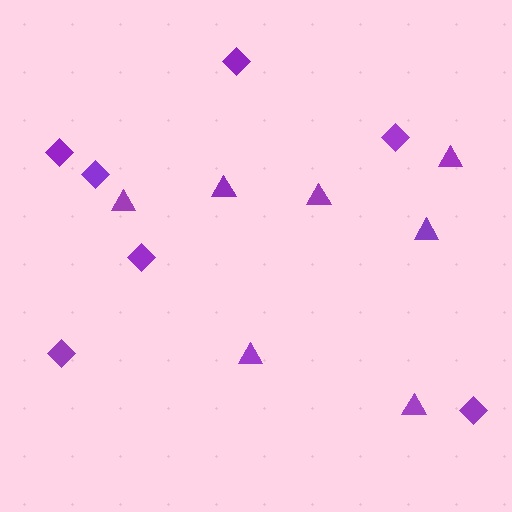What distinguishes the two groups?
There are 2 groups: one group of diamonds (7) and one group of triangles (7).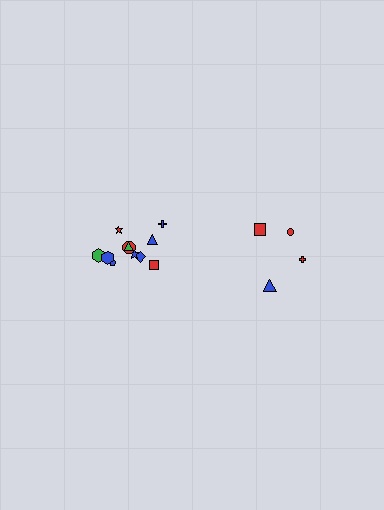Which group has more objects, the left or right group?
The left group.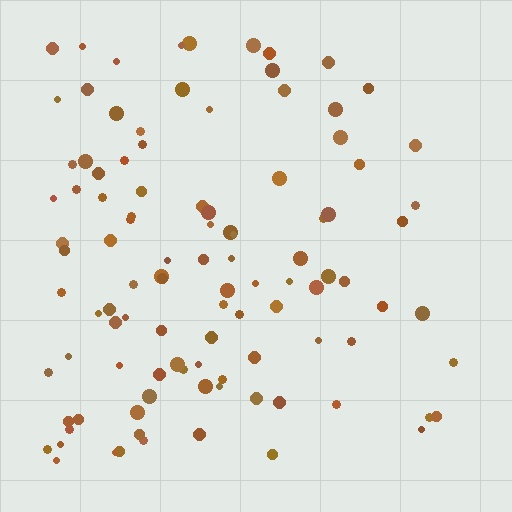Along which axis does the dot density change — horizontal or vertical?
Horizontal.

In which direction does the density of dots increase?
From right to left, with the left side densest.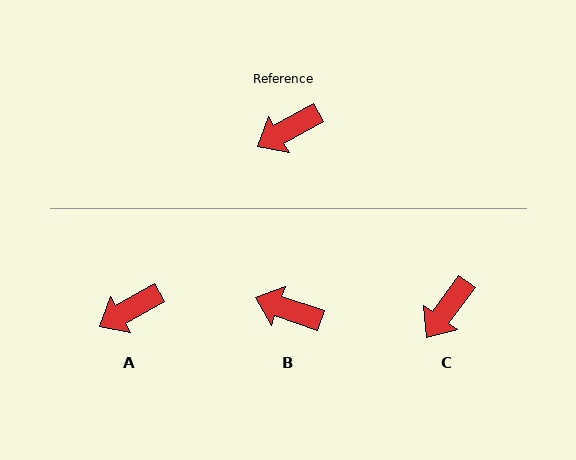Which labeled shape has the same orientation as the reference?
A.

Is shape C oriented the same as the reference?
No, it is off by about 25 degrees.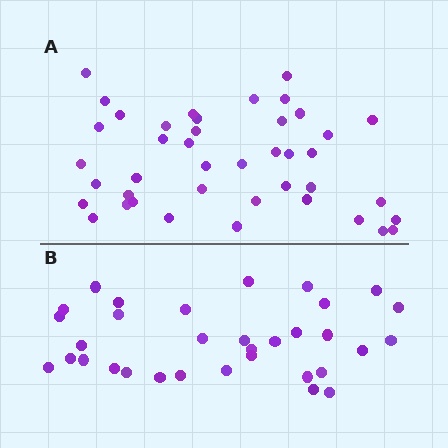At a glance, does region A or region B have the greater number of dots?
Region A (the top region) has more dots.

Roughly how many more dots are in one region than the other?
Region A has roughly 8 or so more dots than region B.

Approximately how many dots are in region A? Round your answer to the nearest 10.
About 40 dots. (The exact count is 42, which rounds to 40.)